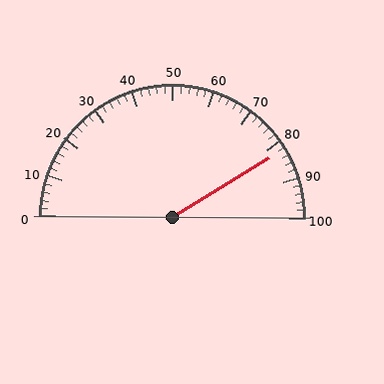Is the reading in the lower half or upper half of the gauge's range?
The reading is in the upper half of the range (0 to 100).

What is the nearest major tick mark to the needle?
The nearest major tick mark is 80.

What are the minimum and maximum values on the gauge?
The gauge ranges from 0 to 100.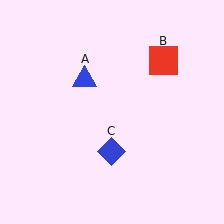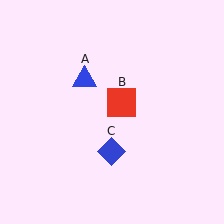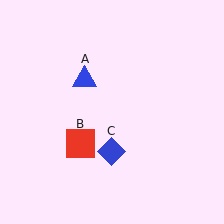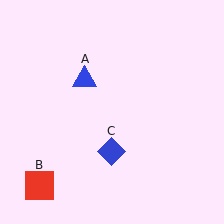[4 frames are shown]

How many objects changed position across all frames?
1 object changed position: red square (object B).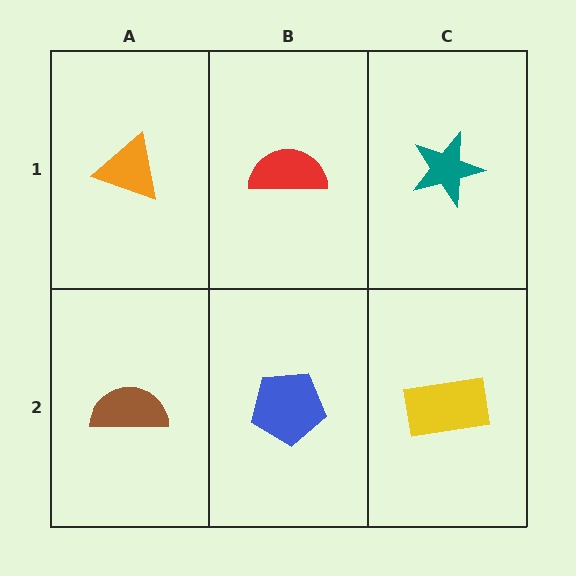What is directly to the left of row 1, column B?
An orange triangle.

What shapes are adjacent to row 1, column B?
A blue pentagon (row 2, column B), an orange triangle (row 1, column A), a teal star (row 1, column C).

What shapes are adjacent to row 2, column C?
A teal star (row 1, column C), a blue pentagon (row 2, column B).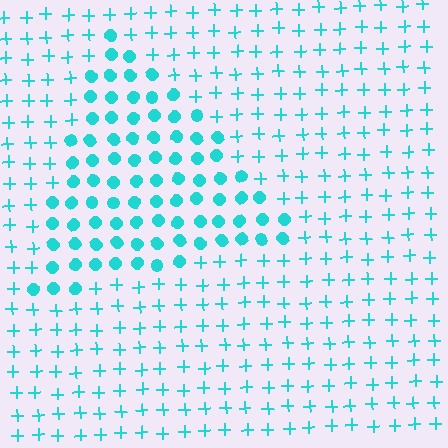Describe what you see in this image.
The image is filled with small cyan elements arranged in a uniform grid. A triangle-shaped region contains circles, while the surrounding area contains plus signs. The boundary is defined purely by the change in element shape.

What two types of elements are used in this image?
The image uses circles inside the triangle region and plus signs outside it.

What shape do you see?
I see a triangle.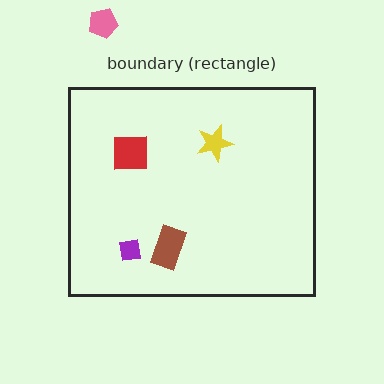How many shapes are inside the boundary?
4 inside, 1 outside.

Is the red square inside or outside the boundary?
Inside.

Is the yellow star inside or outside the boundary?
Inside.